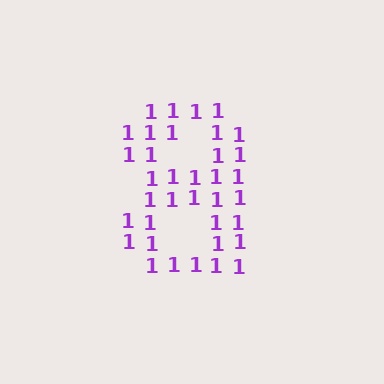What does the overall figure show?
The overall figure shows the digit 8.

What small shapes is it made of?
It is made of small digit 1's.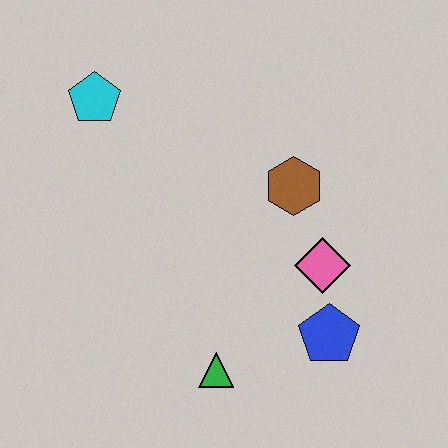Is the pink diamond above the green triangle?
Yes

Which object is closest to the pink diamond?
The blue pentagon is closest to the pink diamond.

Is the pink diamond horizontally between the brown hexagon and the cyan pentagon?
No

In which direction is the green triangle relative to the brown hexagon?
The green triangle is below the brown hexagon.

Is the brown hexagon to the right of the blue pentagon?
No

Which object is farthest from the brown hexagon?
The cyan pentagon is farthest from the brown hexagon.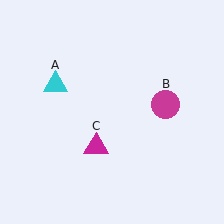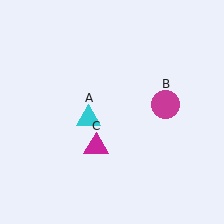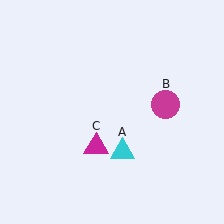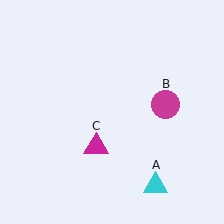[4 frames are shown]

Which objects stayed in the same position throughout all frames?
Magenta circle (object B) and magenta triangle (object C) remained stationary.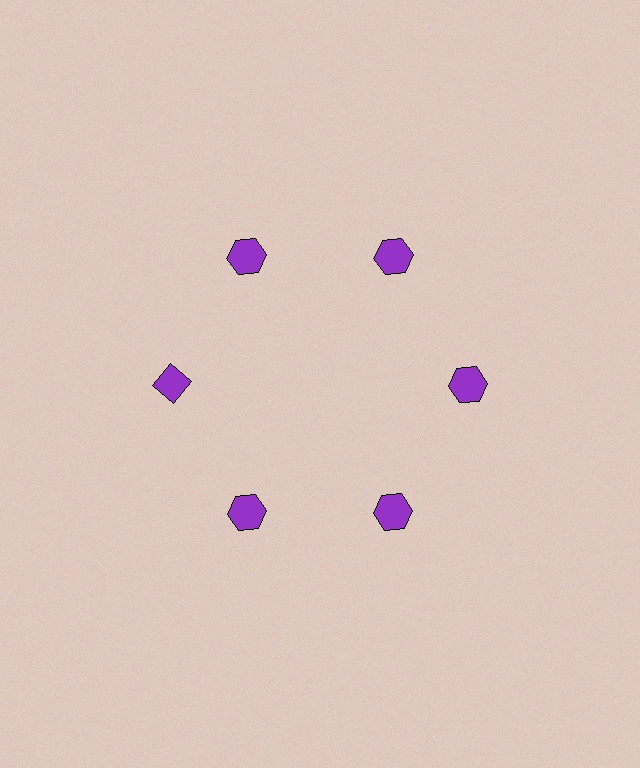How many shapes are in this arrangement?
There are 6 shapes arranged in a ring pattern.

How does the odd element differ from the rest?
It has a different shape: diamond instead of hexagon.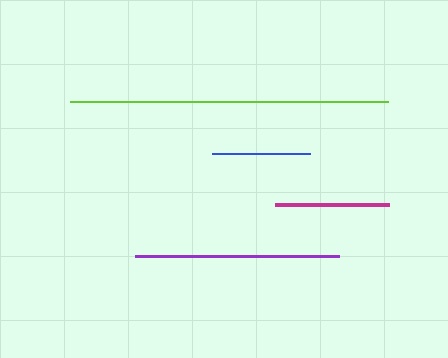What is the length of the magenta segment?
The magenta segment is approximately 114 pixels long.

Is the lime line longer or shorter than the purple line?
The lime line is longer than the purple line.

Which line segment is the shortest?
The blue line is the shortest at approximately 98 pixels.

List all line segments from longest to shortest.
From longest to shortest: lime, purple, magenta, blue.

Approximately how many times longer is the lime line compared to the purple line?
The lime line is approximately 1.6 times the length of the purple line.